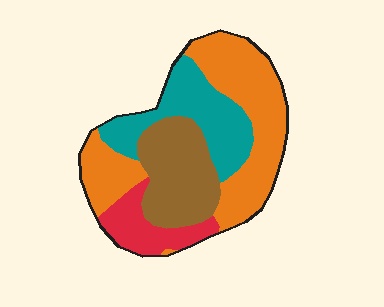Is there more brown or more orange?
Orange.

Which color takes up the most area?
Orange, at roughly 40%.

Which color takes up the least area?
Red, at roughly 10%.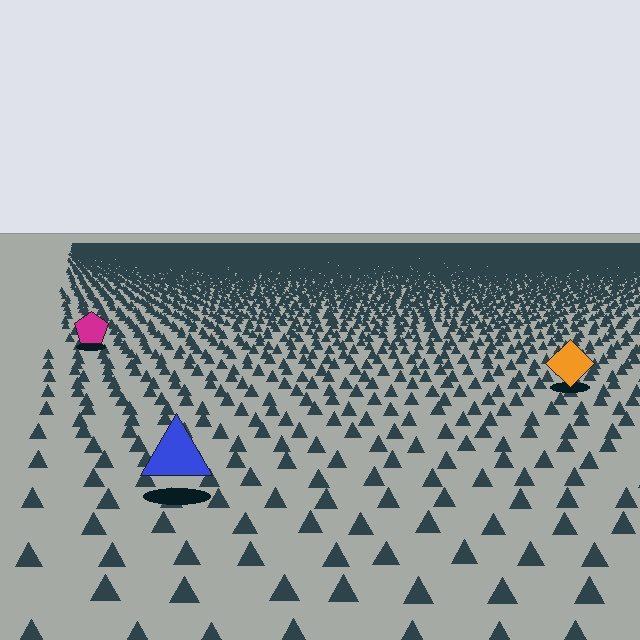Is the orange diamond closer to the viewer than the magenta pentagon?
Yes. The orange diamond is closer — you can tell from the texture gradient: the ground texture is coarser near it.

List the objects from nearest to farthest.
From nearest to farthest: the blue triangle, the orange diamond, the magenta pentagon.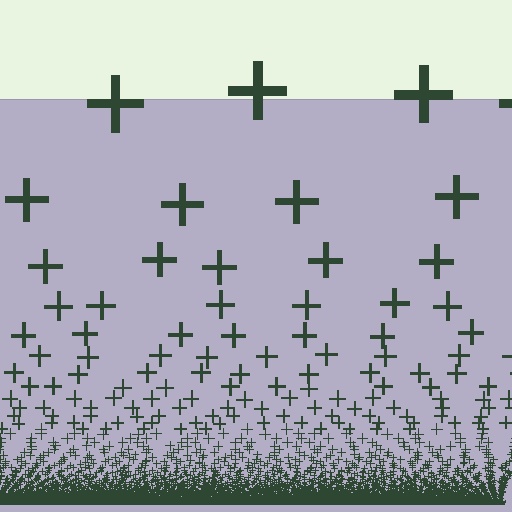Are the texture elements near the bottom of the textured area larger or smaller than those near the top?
Smaller. The gradient is inverted — elements near the bottom are smaller and denser.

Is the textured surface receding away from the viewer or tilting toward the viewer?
The surface appears to tilt toward the viewer. Texture elements get larger and sparser toward the top.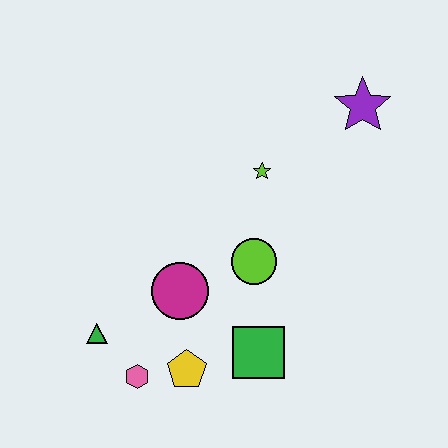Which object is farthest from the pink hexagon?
The purple star is farthest from the pink hexagon.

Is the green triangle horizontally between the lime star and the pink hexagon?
No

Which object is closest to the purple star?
The lime star is closest to the purple star.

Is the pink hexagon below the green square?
Yes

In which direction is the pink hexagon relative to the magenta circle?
The pink hexagon is below the magenta circle.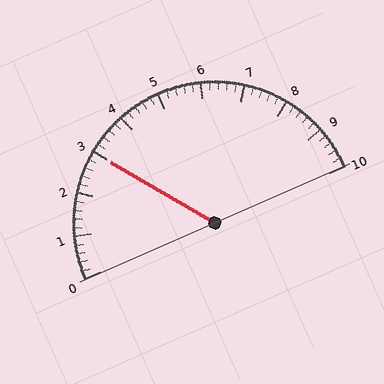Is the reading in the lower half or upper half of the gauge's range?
The reading is in the lower half of the range (0 to 10).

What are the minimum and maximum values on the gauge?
The gauge ranges from 0 to 10.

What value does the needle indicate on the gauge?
The needle indicates approximately 3.0.